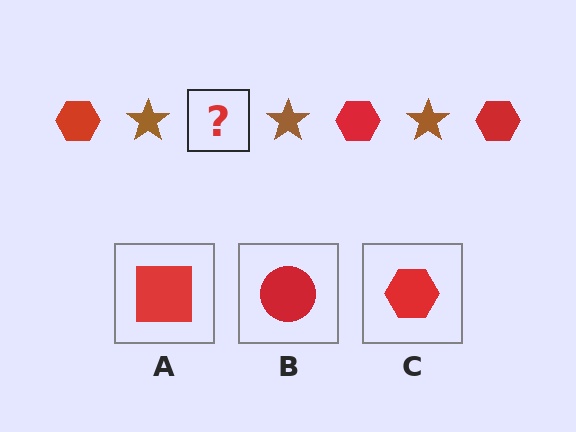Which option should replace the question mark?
Option C.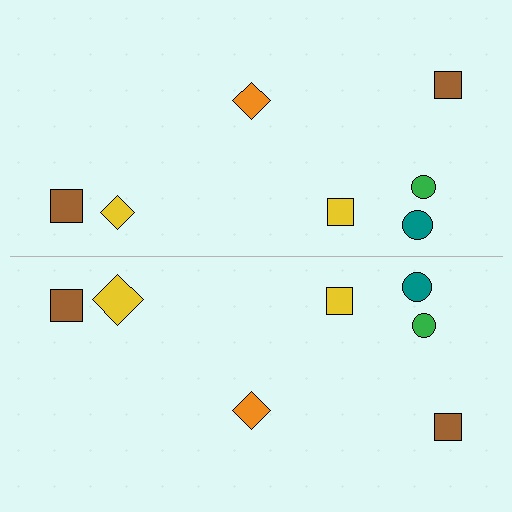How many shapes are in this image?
There are 14 shapes in this image.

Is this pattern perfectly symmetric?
No, the pattern is not perfectly symmetric. The yellow diamond on the bottom side has a different size than its mirror counterpart.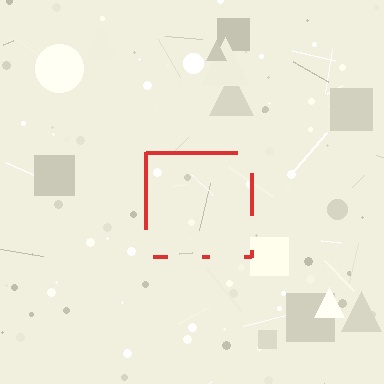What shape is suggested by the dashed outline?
The dashed outline suggests a square.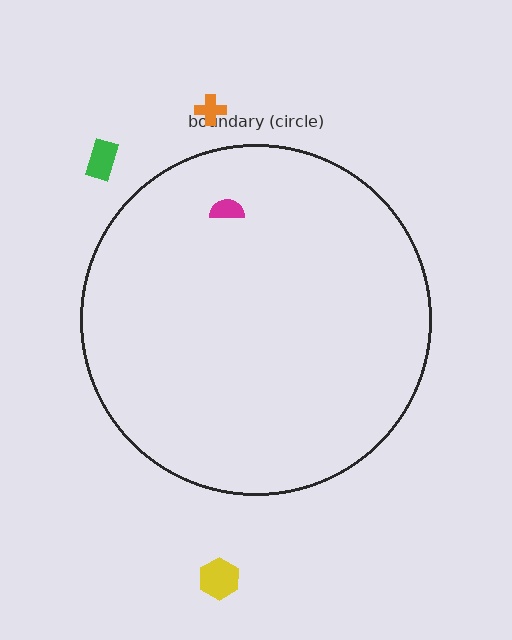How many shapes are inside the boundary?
1 inside, 3 outside.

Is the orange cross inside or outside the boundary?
Outside.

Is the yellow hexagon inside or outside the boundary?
Outside.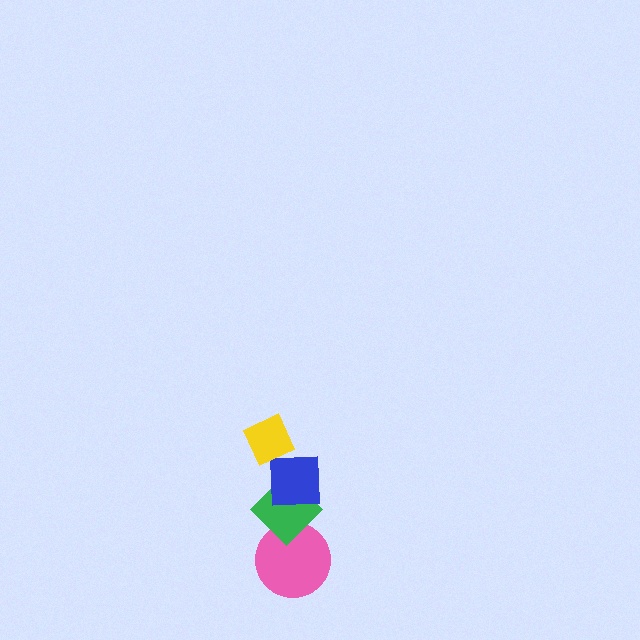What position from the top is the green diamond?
The green diamond is 3rd from the top.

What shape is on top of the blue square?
The yellow diamond is on top of the blue square.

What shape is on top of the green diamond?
The blue square is on top of the green diamond.